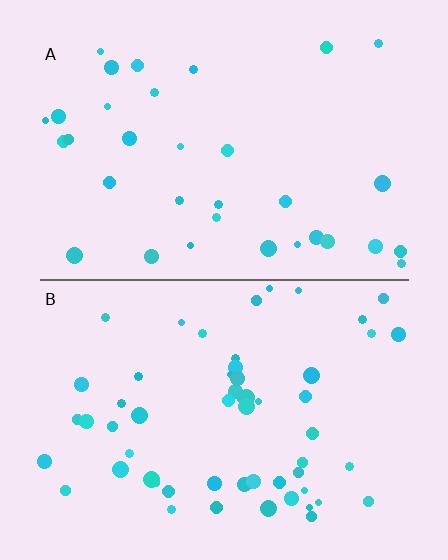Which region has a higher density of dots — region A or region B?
B (the bottom).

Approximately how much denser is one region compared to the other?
Approximately 1.7× — region B over region A.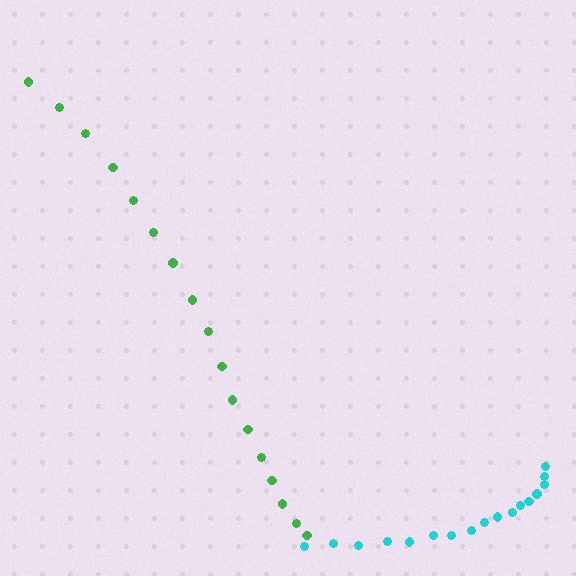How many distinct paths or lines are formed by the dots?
There are 2 distinct paths.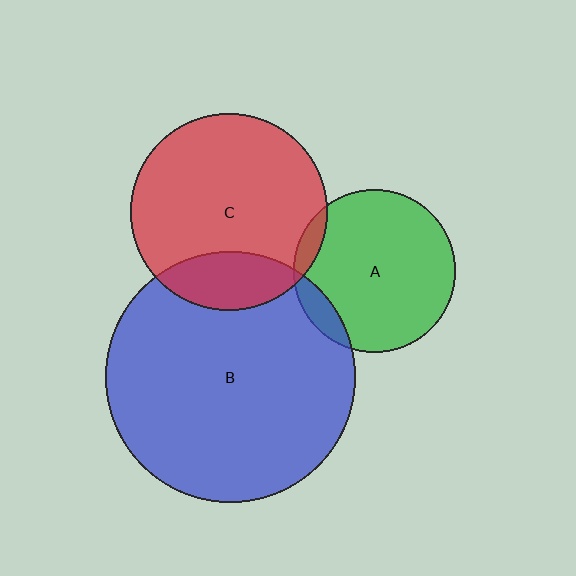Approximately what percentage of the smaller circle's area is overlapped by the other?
Approximately 5%.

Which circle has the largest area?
Circle B (blue).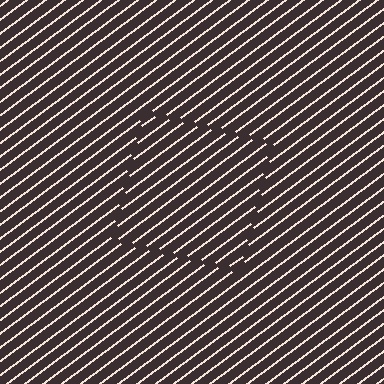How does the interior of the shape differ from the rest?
The interior of the shape contains the same grating, shifted by half a period — the contour is defined by the phase discontinuity where line-ends from the inner and outer gratings abut.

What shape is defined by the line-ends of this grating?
An illusory square. The interior of the shape contains the same grating, shifted by half a period — the contour is defined by the phase discontinuity where line-ends from the inner and outer gratings abut.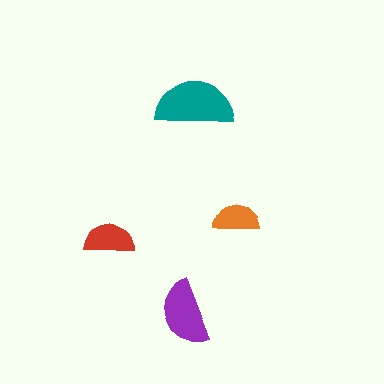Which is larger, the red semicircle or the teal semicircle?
The teal one.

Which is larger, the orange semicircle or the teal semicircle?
The teal one.